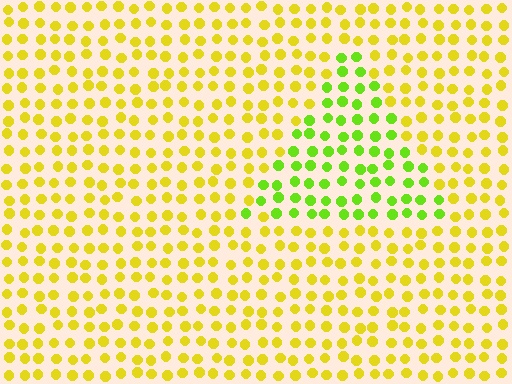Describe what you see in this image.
The image is filled with small yellow elements in a uniform arrangement. A triangle-shaped region is visible where the elements are tinted to a slightly different hue, forming a subtle color boundary.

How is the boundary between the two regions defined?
The boundary is defined purely by a slight shift in hue (about 40 degrees). Spacing, size, and orientation are identical on both sides.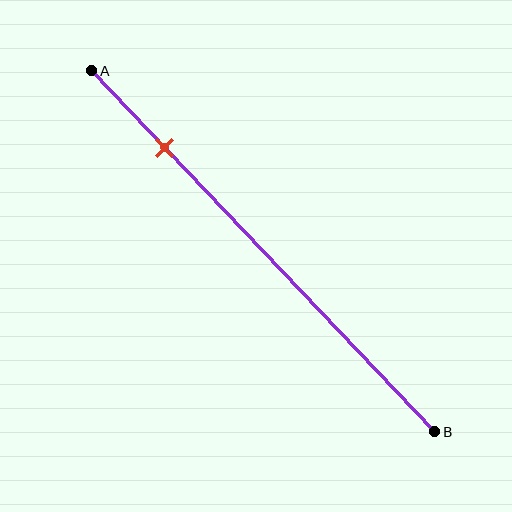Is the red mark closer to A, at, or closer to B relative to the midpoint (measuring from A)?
The red mark is closer to point A than the midpoint of segment AB.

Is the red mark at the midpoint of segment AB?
No, the mark is at about 20% from A, not at the 50% midpoint.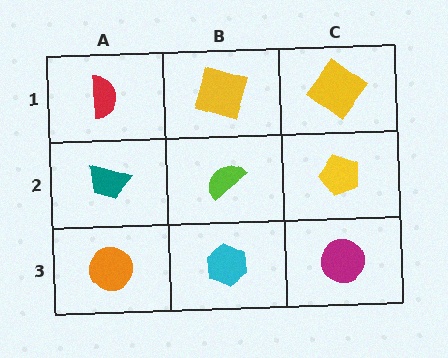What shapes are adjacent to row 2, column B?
A yellow square (row 1, column B), a cyan hexagon (row 3, column B), a teal trapezoid (row 2, column A), a yellow pentagon (row 2, column C).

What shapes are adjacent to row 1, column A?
A teal trapezoid (row 2, column A), a yellow square (row 1, column B).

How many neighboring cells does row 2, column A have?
3.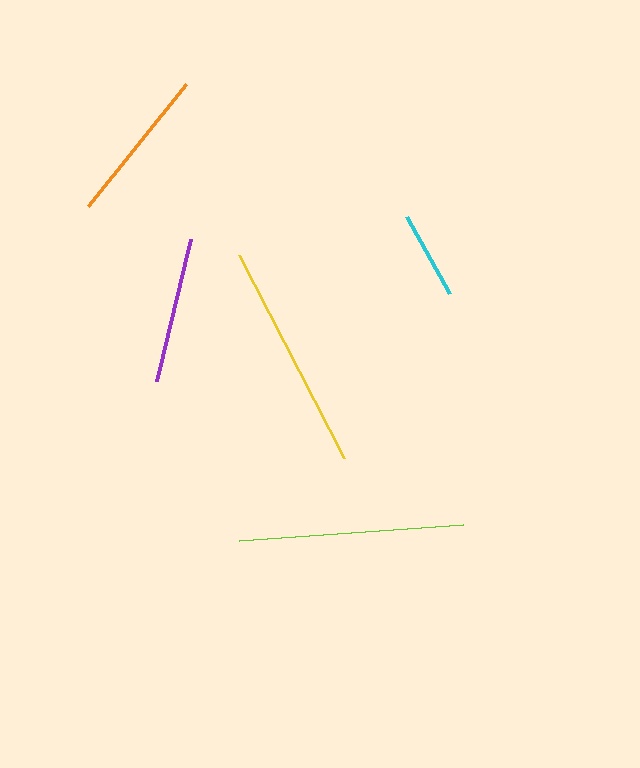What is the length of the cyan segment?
The cyan segment is approximately 89 pixels long.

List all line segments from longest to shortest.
From longest to shortest: yellow, lime, orange, purple, cyan.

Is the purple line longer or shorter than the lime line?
The lime line is longer than the purple line.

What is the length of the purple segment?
The purple segment is approximately 145 pixels long.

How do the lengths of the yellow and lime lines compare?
The yellow and lime lines are approximately the same length.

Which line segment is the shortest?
The cyan line is the shortest at approximately 89 pixels.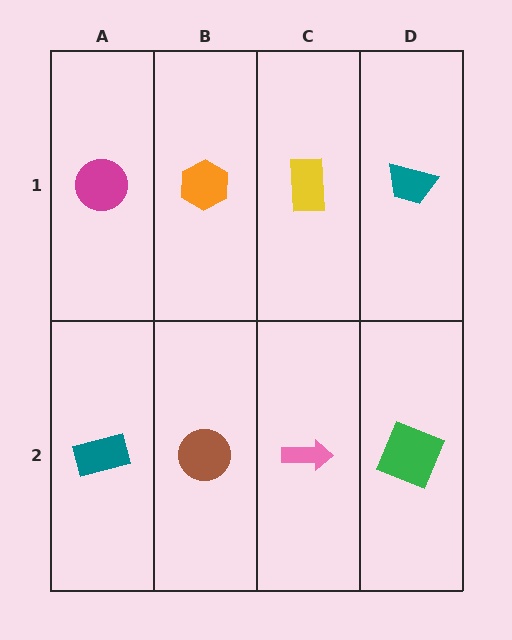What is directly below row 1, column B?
A brown circle.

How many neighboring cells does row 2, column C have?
3.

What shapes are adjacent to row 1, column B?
A brown circle (row 2, column B), a magenta circle (row 1, column A), a yellow rectangle (row 1, column C).